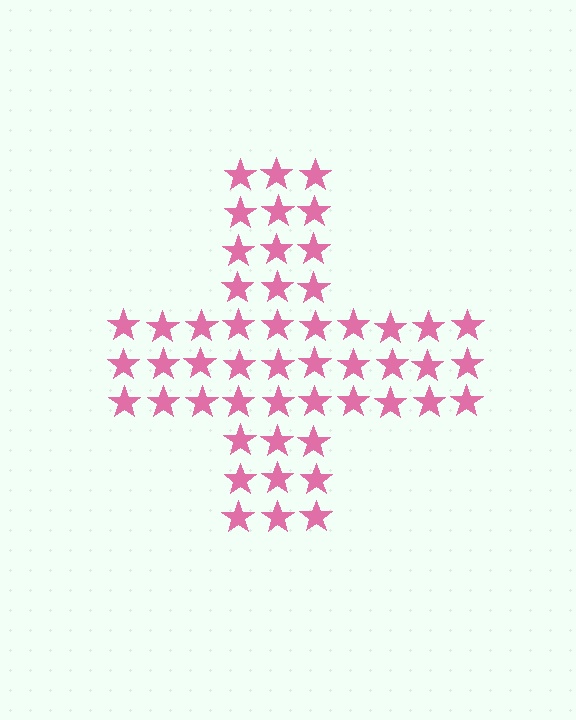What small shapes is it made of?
It is made of small stars.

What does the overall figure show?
The overall figure shows a cross.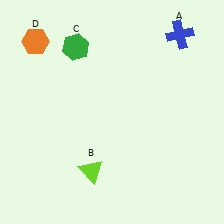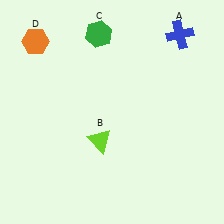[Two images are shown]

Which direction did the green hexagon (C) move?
The green hexagon (C) moved right.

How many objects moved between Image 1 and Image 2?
2 objects moved between the two images.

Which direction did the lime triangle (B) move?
The lime triangle (B) moved up.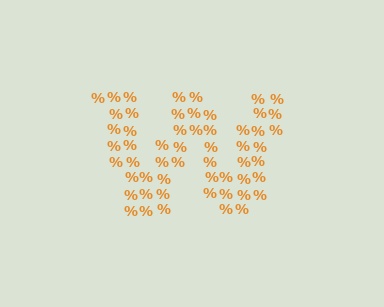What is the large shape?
The large shape is the letter W.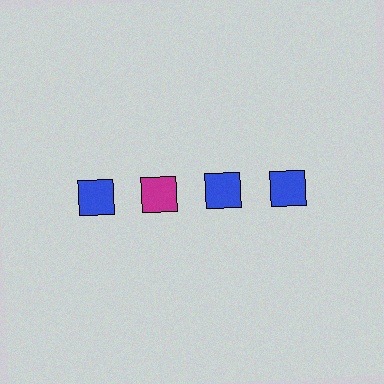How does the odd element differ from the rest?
It has a different color: magenta instead of blue.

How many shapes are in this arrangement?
There are 4 shapes arranged in a grid pattern.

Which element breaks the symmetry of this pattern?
The magenta square in the top row, second from left column breaks the symmetry. All other shapes are blue squares.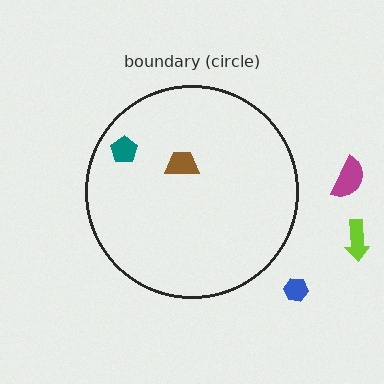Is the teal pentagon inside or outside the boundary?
Inside.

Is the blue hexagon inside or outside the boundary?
Outside.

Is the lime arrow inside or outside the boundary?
Outside.